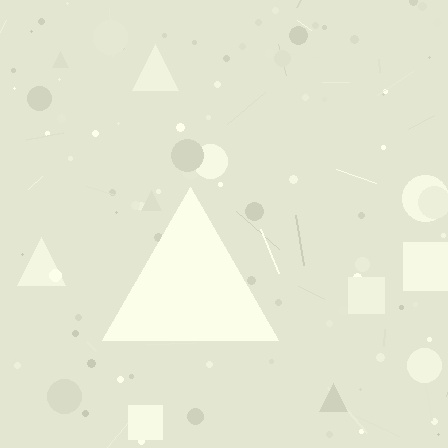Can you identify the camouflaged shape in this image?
The camouflaged shape is a triangle.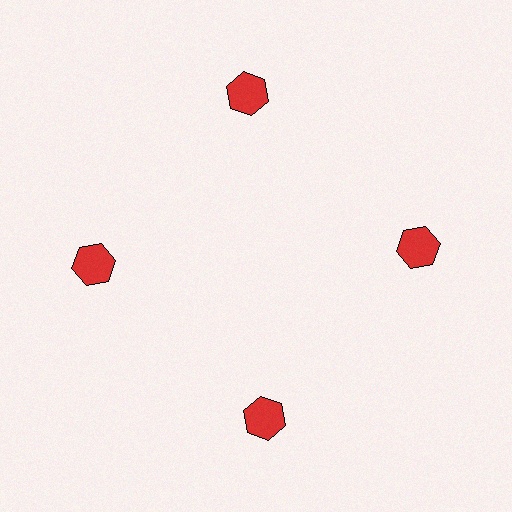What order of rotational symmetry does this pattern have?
This pattern has 4-fold rotational symmetry.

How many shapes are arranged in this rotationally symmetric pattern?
There are 4 shapes, arranged in 4 groups of 1.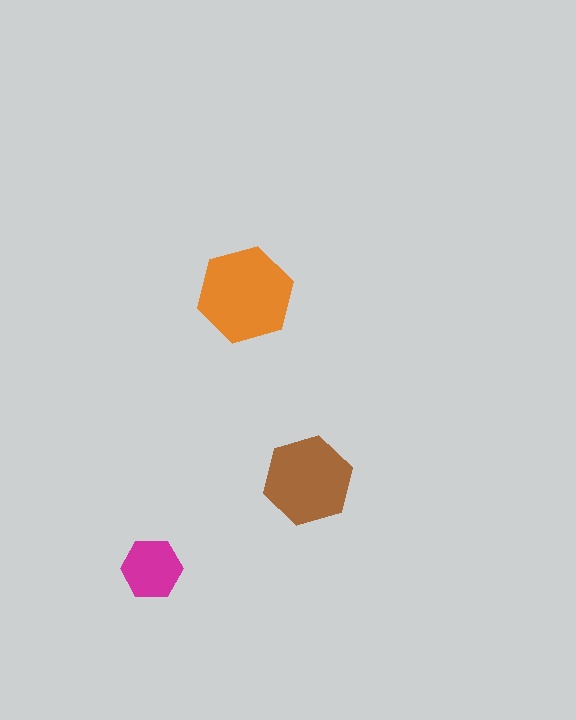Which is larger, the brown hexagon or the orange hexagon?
The orange one.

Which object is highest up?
The orange hexagon is topmost.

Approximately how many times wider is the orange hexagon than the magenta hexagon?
About 1.5 times wider.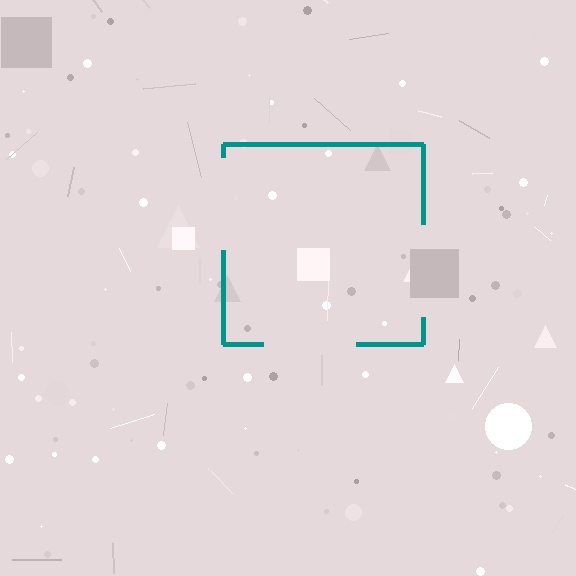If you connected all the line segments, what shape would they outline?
They would outline a square.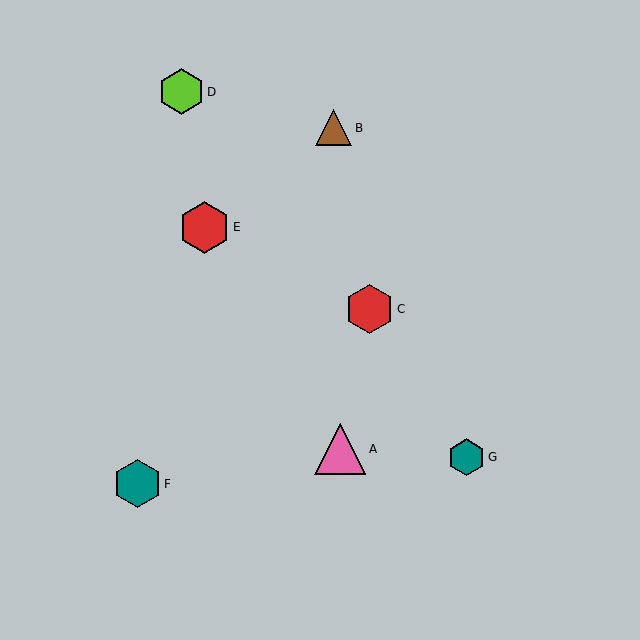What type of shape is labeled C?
Shape C is a red hexagon.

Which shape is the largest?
The red hexagon (labeled E) is the largest.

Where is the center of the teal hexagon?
The center of the teal hexagon is at (137, 484).